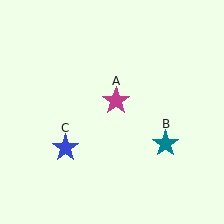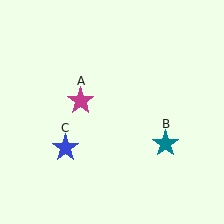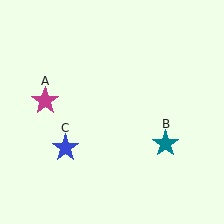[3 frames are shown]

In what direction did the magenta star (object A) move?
The magenta star (object A) moved left.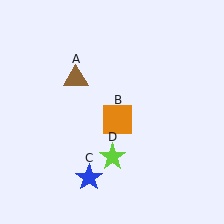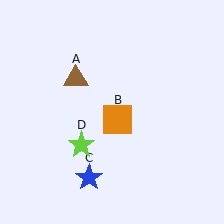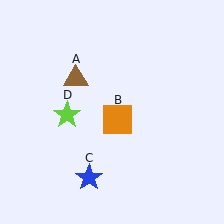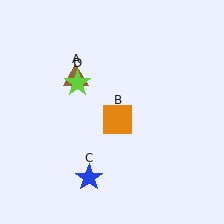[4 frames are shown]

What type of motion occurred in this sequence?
The lime star (object D) rotated clockwise around the center of the scene.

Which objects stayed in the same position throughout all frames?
Brown triangle (object A) and orange square (object B) and blue star (object C) remained stationary.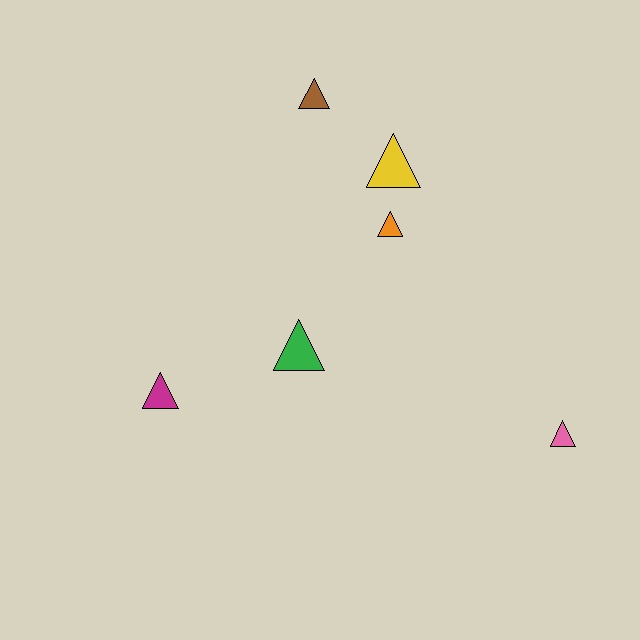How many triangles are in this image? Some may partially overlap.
There are 6 triangles.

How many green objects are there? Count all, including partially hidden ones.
There is 1 green object.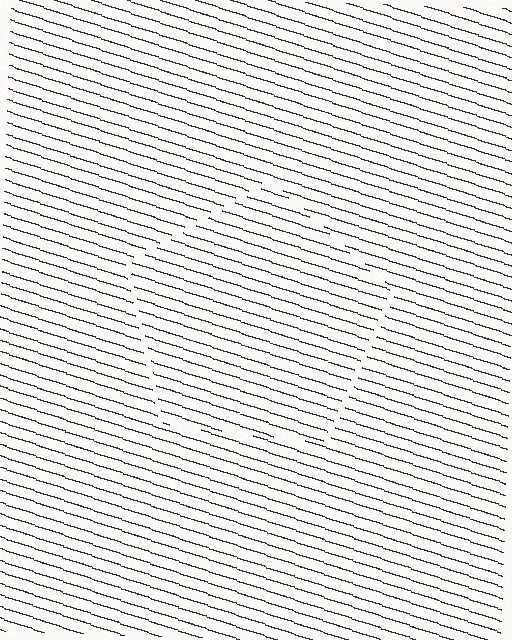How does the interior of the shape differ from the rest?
The interior of the shape contains the same grating, shifted by half a period — the contour is defined by the phase discontinuity where line-ends from the inner and outer gratings abut.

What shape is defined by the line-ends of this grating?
An illusory pentagon. The interior of the shape contains the same grating, shifted by half a period — the contour is defined by the phase discontinuity where line-ends from the inner and outer gratings abut.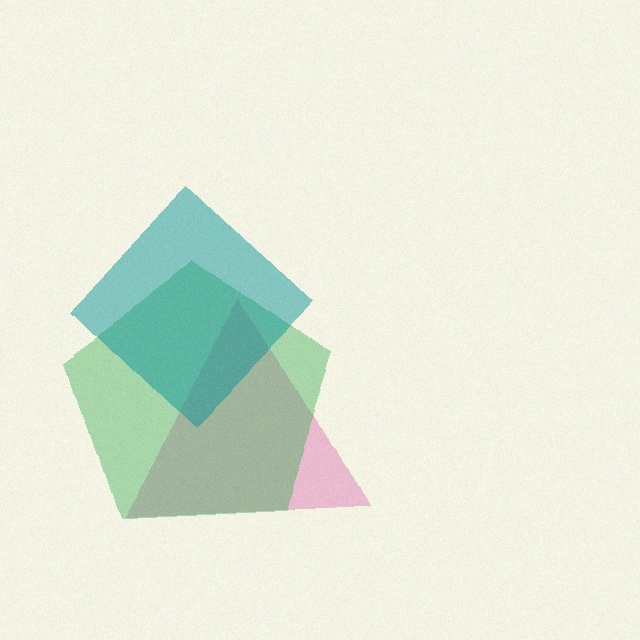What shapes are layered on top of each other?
The layered shapes are: a pink triangle, a green pentagon, a teal diamond.